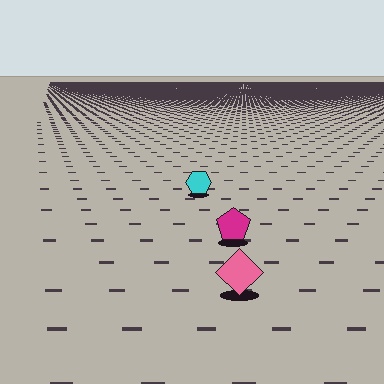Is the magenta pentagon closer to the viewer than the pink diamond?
No. The pink diamond is closer — you can tell from the texture gradient: the ground texture is coarser near it.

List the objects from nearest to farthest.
From nearest to farthest: the pink diamond, the magenta pentagon, the cyan hexagon.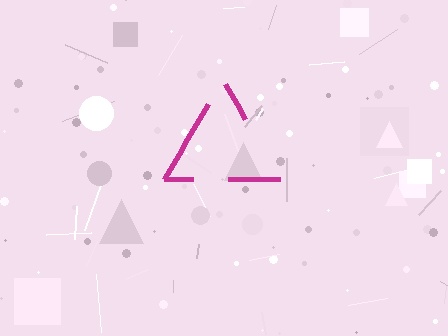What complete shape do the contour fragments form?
The contour fragments form a triangle.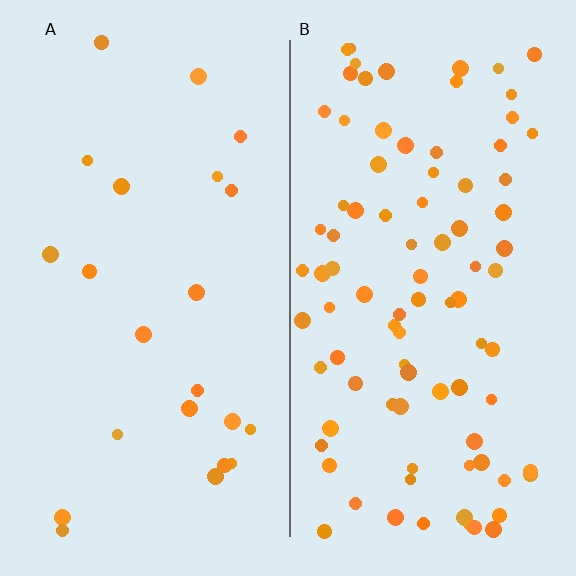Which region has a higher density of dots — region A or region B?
B (the right).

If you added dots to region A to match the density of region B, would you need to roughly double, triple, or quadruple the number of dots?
Approximately quadruple.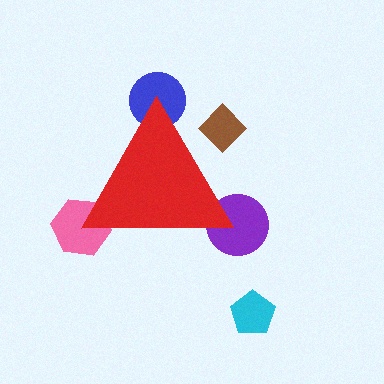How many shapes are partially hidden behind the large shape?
4 shapes are partially hidden.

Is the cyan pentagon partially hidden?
No, the cyan pentagon is fully visible.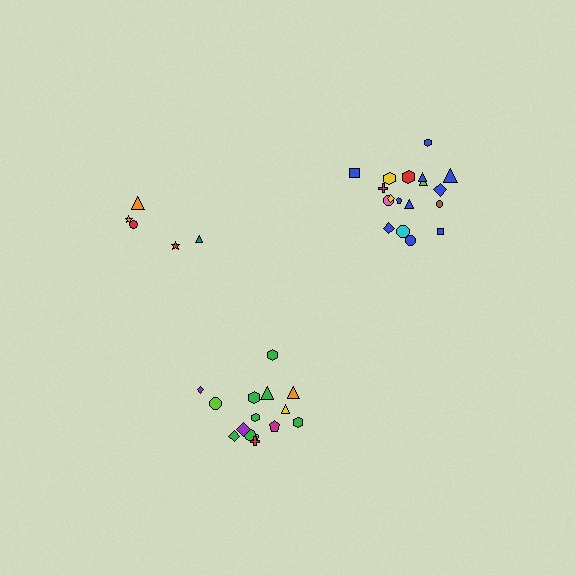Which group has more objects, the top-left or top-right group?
The top-right group.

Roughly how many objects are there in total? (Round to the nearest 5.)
Roughly 40 objects in total.